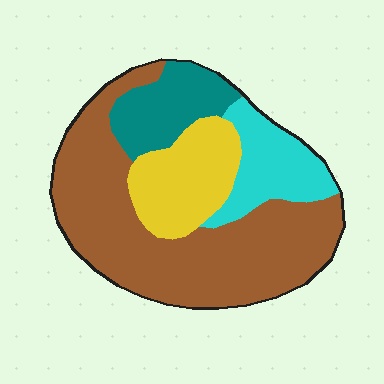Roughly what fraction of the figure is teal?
Teal takes up about one eighth (1/8) of the figure.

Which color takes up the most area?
Brown, at roughly 55%.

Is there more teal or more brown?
Brown.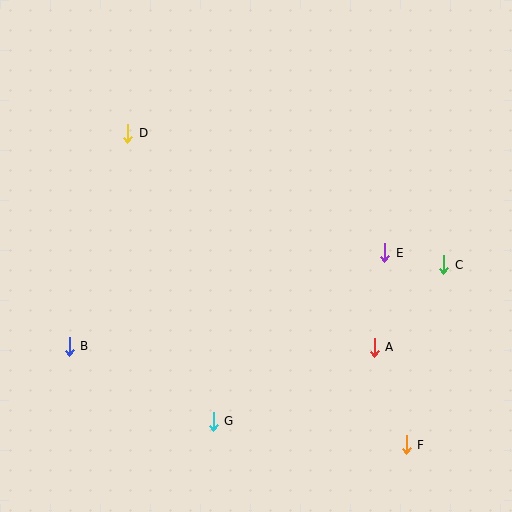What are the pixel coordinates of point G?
Point G is at (213, 421).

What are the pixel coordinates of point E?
Point E is at (385, 253).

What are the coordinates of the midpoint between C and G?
The midpoint between C and G is at (329, 343).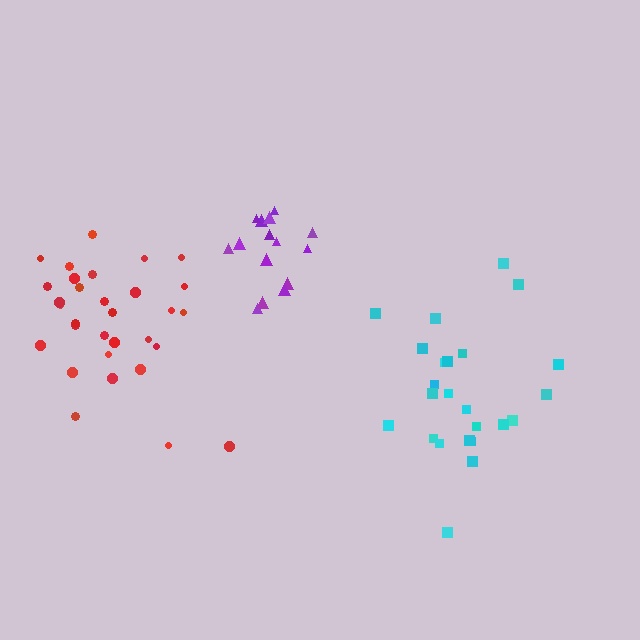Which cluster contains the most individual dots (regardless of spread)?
Red (31).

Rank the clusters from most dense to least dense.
red, purple, cyan.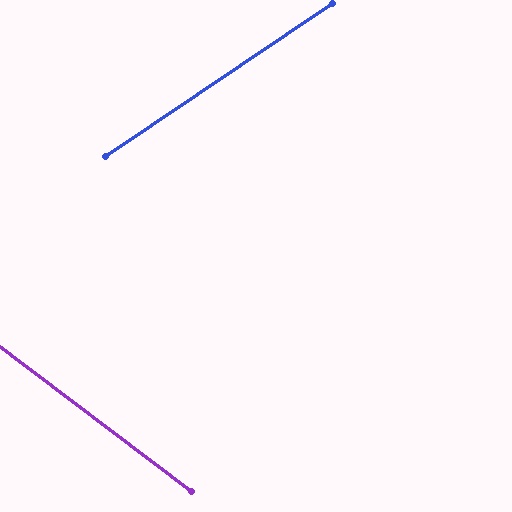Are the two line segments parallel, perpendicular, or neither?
Neither parallel nor perpendicular — they differ by about 71°.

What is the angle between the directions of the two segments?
Approximately 71 degrees.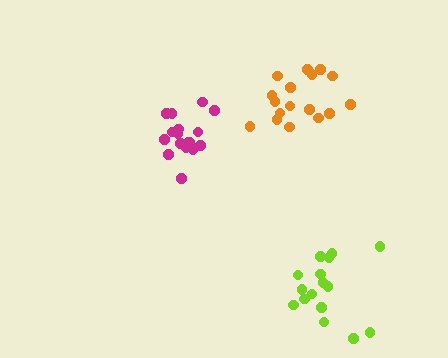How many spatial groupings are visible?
There are 3 spatial groupings.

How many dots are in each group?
Group 1: 17 dots, Group 2: 16 dots, Group 3: 17 dots (50 total).